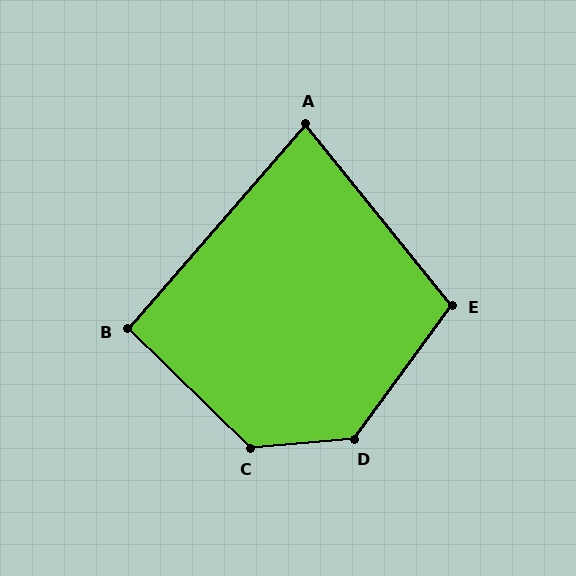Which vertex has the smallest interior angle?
A, at approximately 80 degrees.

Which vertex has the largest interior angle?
D, at approximately 132 degrees.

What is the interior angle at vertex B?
Approximately 93 degrees (approximately right).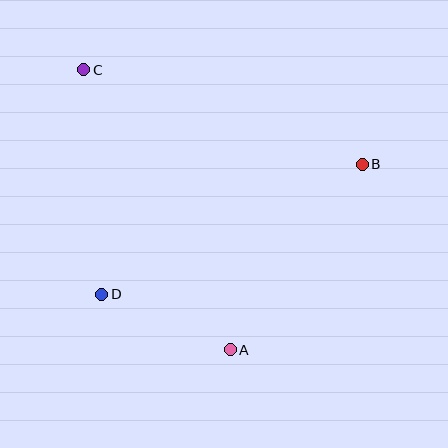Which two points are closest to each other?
Points A and D are closest to each other.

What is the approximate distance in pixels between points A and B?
The distance between A and B is approximately 227 pixels.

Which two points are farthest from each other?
Points A and C are farthest from each other.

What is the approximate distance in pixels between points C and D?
The distance between C and D is approximately 225 pixels.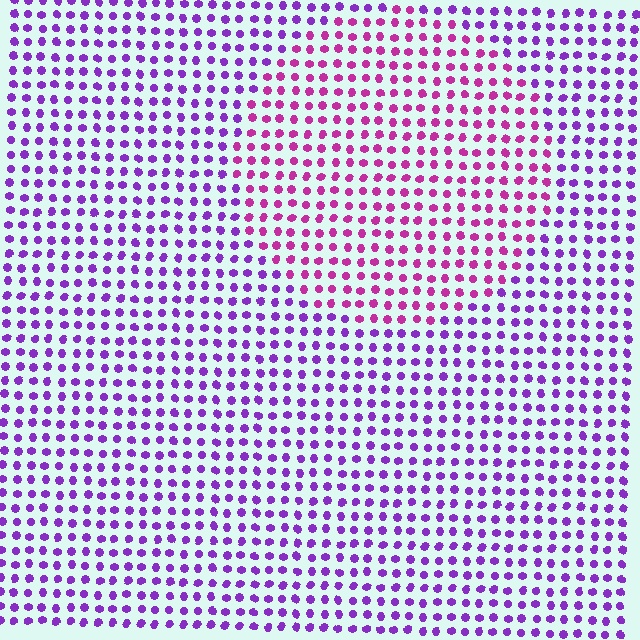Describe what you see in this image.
The image is filled with small purple elements in a uniform arrangement. A circle-shaped region is visible where the elements are tinted to a slightly different hue, forming a subtle color boundary.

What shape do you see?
I see a circle.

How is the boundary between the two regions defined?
The boundary is defined purely by a slight shift in hue (about 38 degrees). Spacing, size, and orientation are identical on both sides.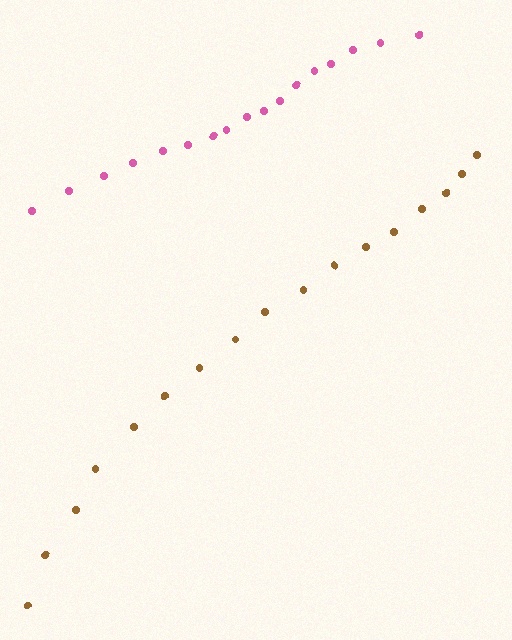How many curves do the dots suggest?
There are 2 distinct paths.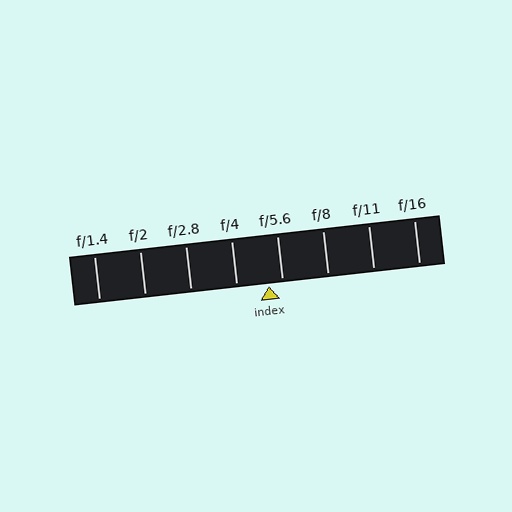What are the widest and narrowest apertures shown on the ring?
The widest aperture shown is f/1.4 and the narrowest is f/16.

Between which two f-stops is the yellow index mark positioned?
The index mark is between f/4 and f/5.6.